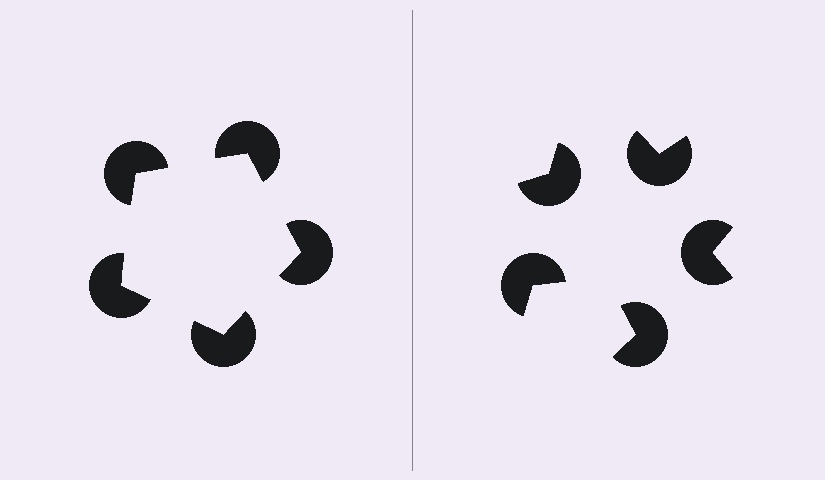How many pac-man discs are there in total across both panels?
10 — 5 on each side.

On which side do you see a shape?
An illusory pentagon appears on the left side. On the right side the wedge cuts are rotated, so no coherent shape forms.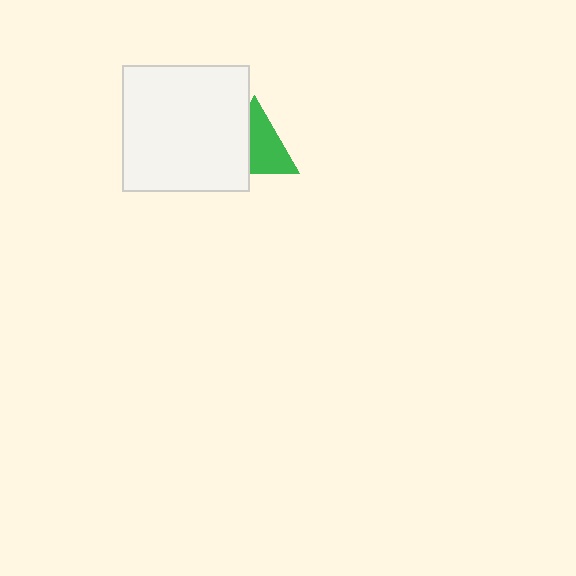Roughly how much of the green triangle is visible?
About half of it is visible (roughly 60%).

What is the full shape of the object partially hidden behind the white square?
The partially hidden object is a green triangle.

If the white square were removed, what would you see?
You would see the complete green triangle.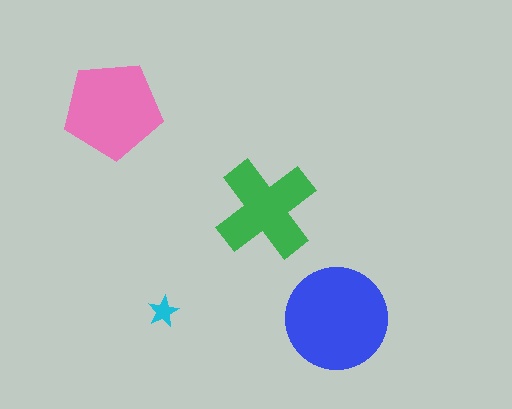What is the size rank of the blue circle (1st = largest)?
1st.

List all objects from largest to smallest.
The blue circle, the pink pentagon, the green cross, the cyan star.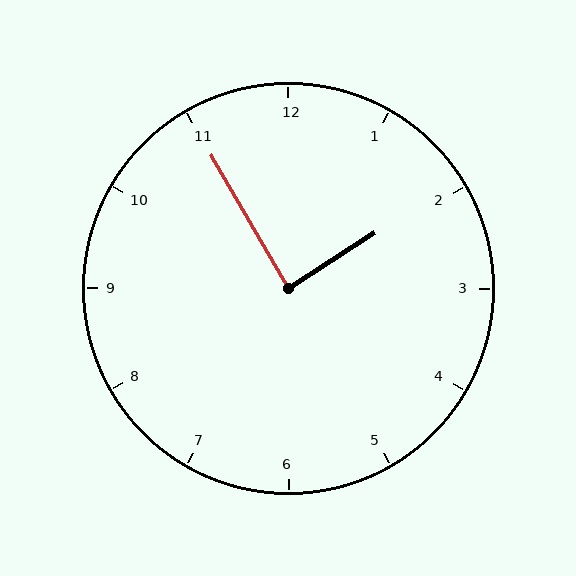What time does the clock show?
1:55.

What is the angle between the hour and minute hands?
Approximately 88 degrees.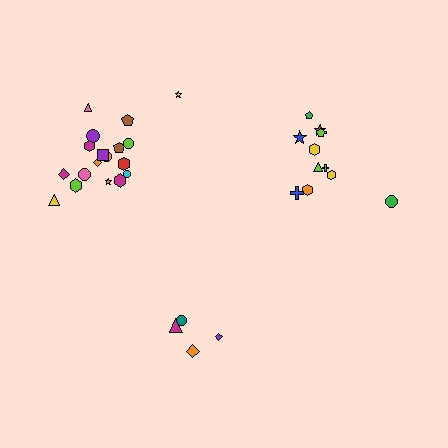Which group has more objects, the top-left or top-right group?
The top-left group.